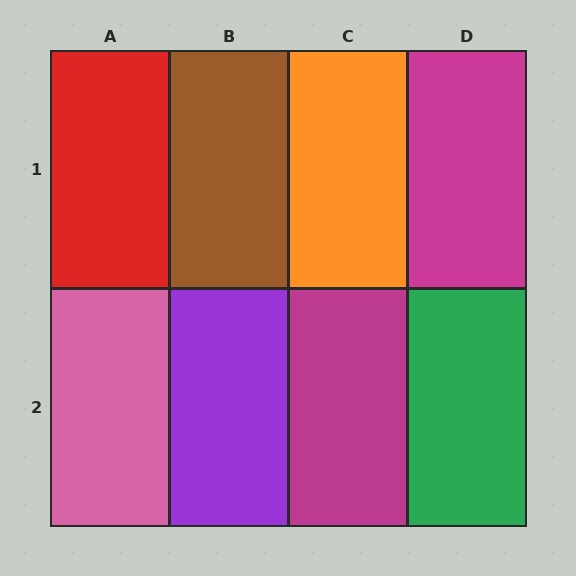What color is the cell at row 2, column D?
Green.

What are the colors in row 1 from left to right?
Red, brown, orange, magenta.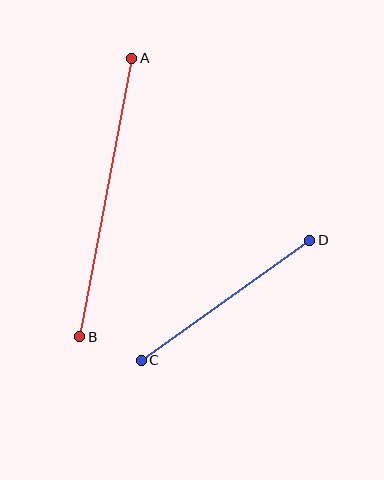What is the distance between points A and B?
The distance is approximately 284 pixels.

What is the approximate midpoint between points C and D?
The midpoint is at approximately (226, 300) pixels.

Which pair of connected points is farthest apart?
Points A and B are farthest apart.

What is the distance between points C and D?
The distance is approximately 207 pixels.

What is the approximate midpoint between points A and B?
The midpoint is at approximately (106, 197) pixels.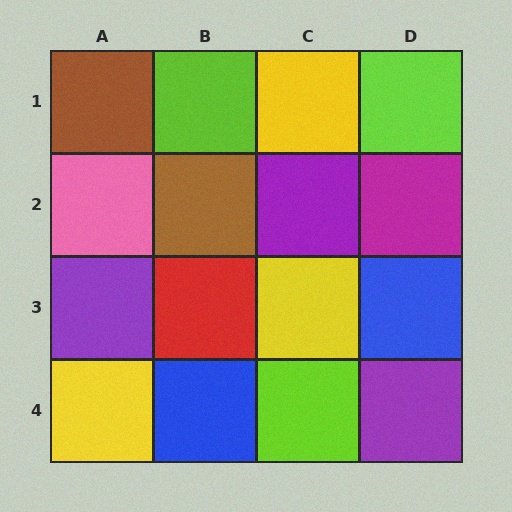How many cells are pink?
1 cell is pink.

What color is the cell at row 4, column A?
Yellow.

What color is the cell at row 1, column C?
Yellow.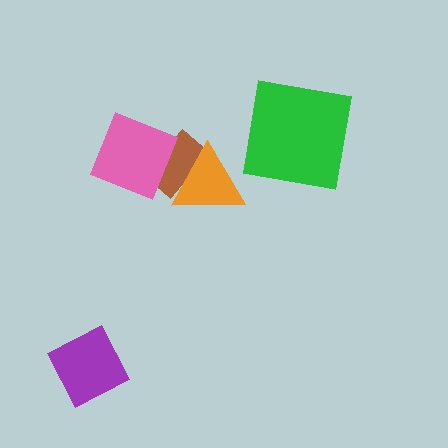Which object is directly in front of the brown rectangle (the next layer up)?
The orange triangle is directly in front of the brown rectangle.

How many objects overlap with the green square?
0 objects overlap with the green square.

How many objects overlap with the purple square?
0 objects overlap with the purple square.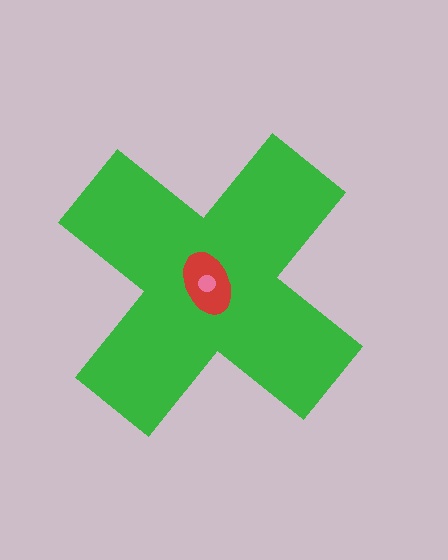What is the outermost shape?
The green cross.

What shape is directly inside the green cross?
The red ellipse.